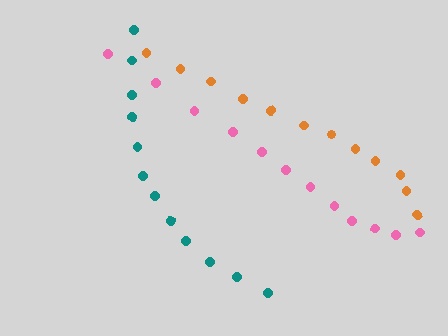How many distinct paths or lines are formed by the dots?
There are 3 distinct paths.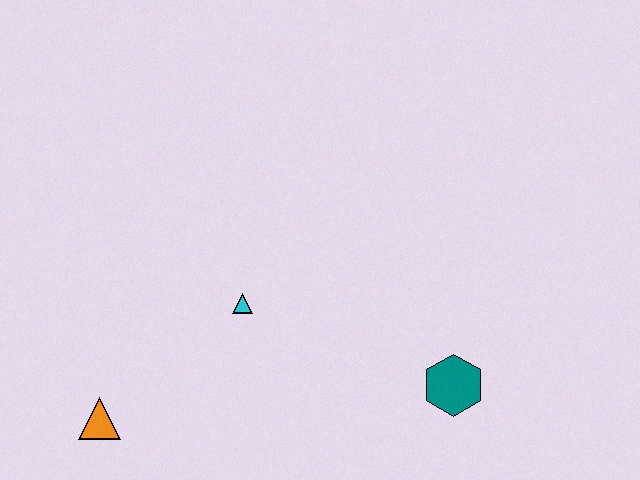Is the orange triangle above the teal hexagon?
No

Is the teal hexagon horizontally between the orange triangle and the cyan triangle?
No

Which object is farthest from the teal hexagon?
The orange triangle is farthest from the teal hexagon.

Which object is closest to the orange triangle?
The cyan triangle is closest to the orange triangle.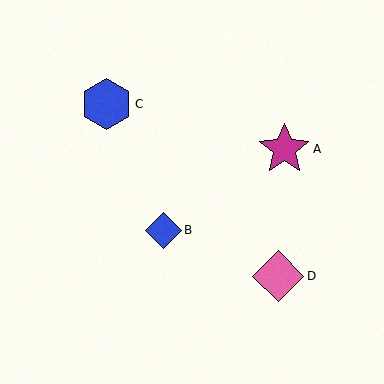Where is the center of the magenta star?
The center of the magenta star is at (284, 149).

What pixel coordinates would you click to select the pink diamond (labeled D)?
Click at (278, 276) to select the pink diamond D.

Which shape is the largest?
The magenta star (labeled A) is the largest.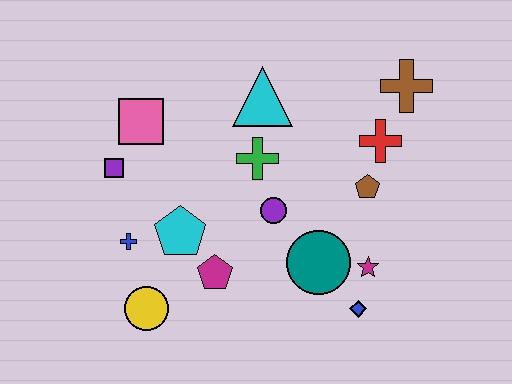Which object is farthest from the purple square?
The brown cross is farthest from the purple square.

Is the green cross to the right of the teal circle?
No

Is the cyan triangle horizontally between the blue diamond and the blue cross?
Yes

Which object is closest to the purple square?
The pink square is closest to the purple square.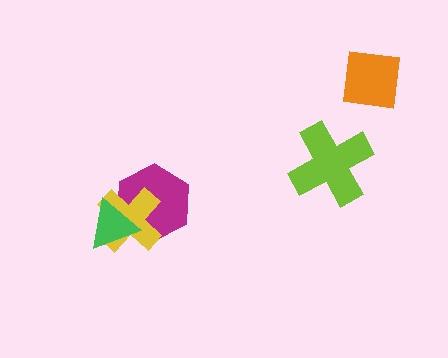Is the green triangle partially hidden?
No, no other shape covers it.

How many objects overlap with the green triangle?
2 objects overlap with the green triangle.